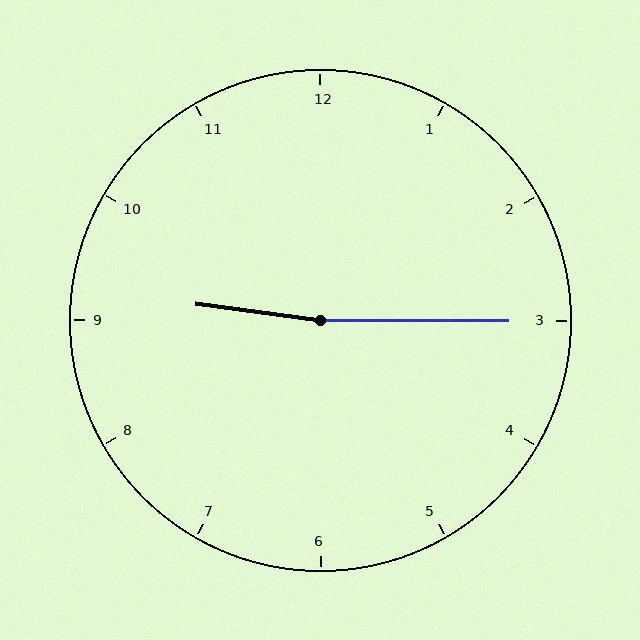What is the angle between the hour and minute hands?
Approximately 172 degrees.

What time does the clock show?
9:15.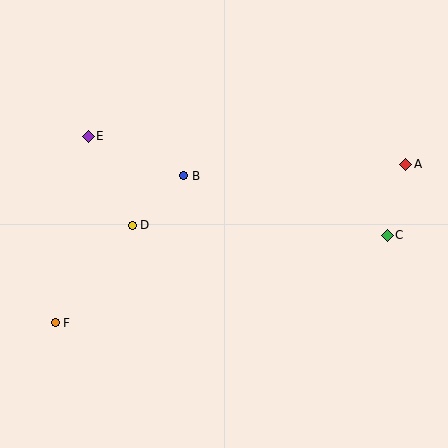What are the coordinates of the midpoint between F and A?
The midpoint between F and A is at (231, 243).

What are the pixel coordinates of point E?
Point E is at (88, 136).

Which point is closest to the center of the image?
Point B at (184, 176) is closest to the center.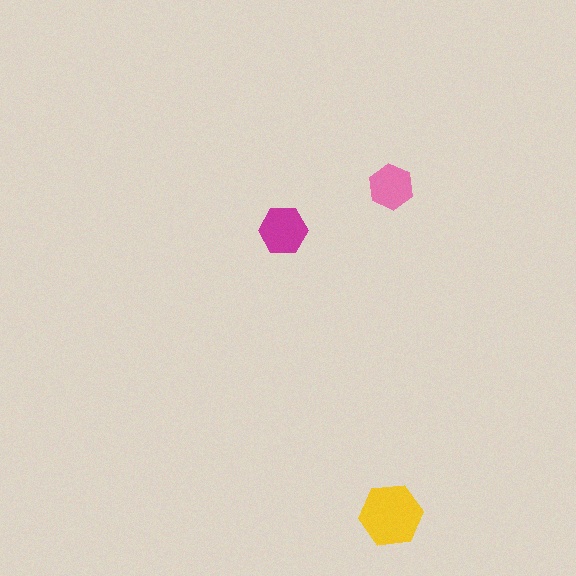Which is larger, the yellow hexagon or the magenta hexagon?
The yellow one.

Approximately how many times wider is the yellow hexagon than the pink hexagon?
About 1.5 times wider.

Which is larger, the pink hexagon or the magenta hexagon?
The magenta one.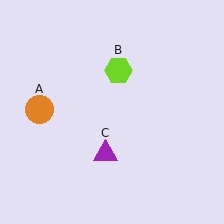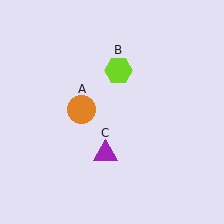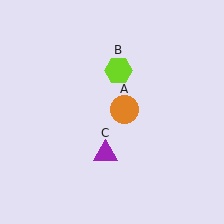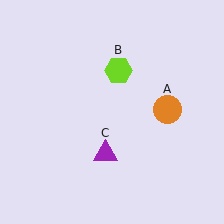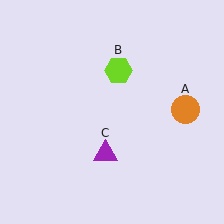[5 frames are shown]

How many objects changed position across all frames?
1 object changed position: orange circle (object A).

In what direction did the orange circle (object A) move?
The orange circle (object A) moved right.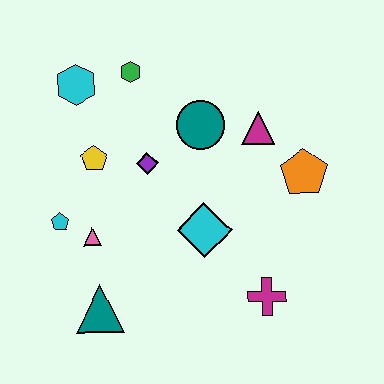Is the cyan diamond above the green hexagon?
No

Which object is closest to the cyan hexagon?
The green hexagon is closest to the cyan hexagon.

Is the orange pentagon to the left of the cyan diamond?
No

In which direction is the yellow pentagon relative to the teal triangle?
The yellow pentagon is above the teal triangle.